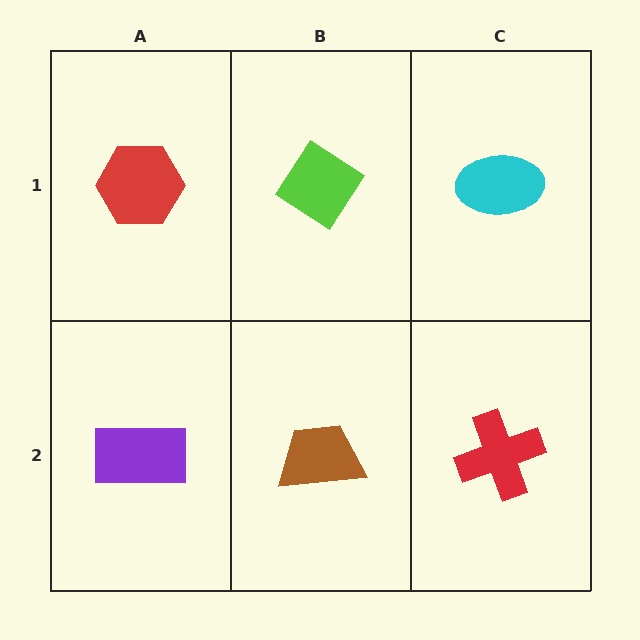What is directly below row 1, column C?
A red cross.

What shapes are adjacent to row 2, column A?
A red hexagon (row 1, column A), a brown trapezoid (row 2, column B).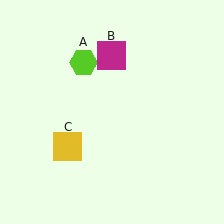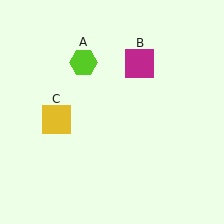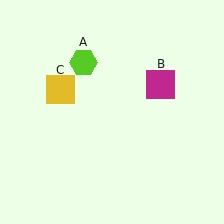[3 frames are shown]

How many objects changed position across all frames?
2 objects changed position: magenta square (object B), yellow square (object C).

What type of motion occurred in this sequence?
The magenta square (object B), yellow square (object C) rotated clockwise around the center of the scene.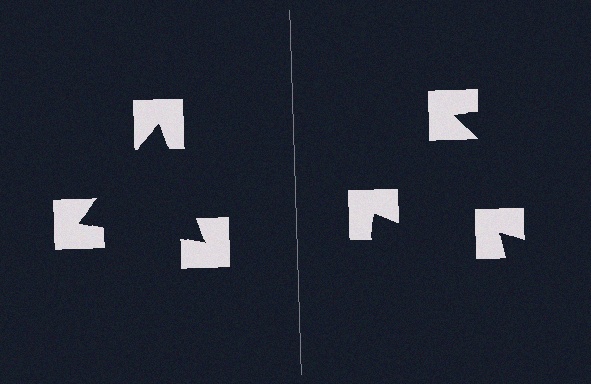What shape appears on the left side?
An illusory triangle.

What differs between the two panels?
The notched squares are positioned identically on both sides; only the wedge orientations differ. On the left they align to a triangle; on the right they are misaligned.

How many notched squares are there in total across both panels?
6 — 3 on each side.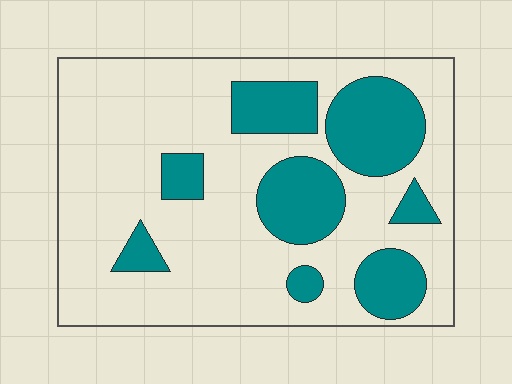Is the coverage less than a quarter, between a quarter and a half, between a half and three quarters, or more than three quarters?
Between a quarter and a half.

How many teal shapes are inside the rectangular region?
8.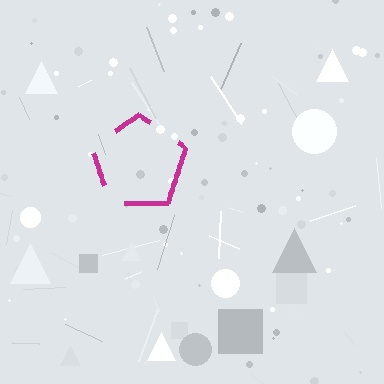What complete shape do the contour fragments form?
The contour fragments form a pentagon.